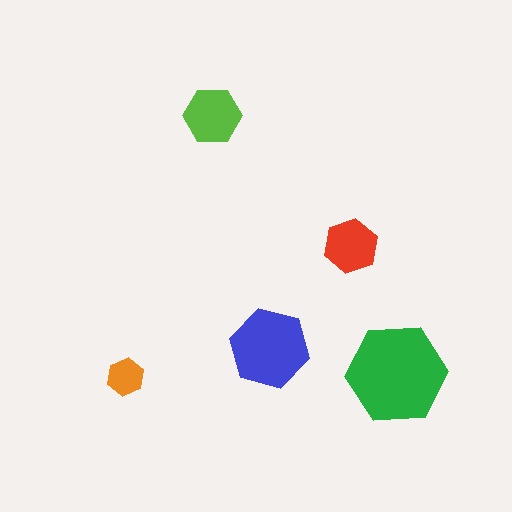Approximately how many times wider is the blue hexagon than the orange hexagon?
About 2 times wider.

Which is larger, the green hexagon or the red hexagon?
The green one.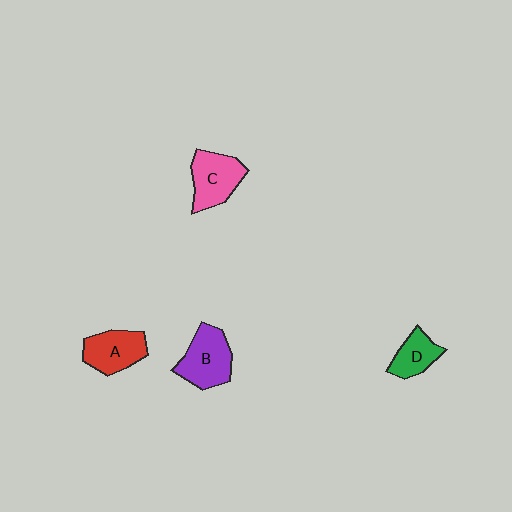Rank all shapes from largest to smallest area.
From largest to smallest: B (purple), C (pink), A (red), D (green).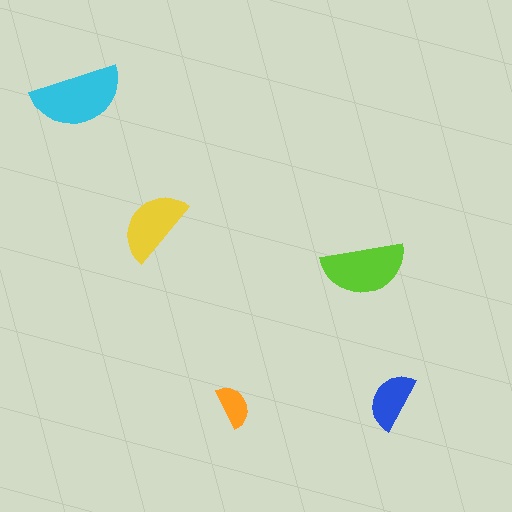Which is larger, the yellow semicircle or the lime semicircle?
The lime one.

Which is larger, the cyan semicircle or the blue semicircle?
The cyan one.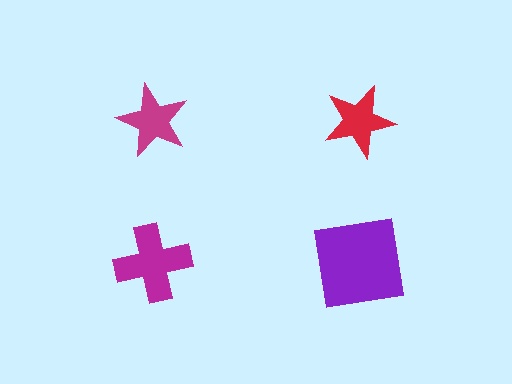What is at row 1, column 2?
A red star.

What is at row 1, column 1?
A magenta star.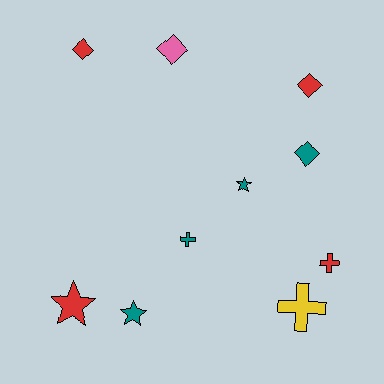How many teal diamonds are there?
There is 1 teal diamond.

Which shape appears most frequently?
Diamond, with 4 objects.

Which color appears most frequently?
Red, with 4 objects.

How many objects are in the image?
There are 10 objects.